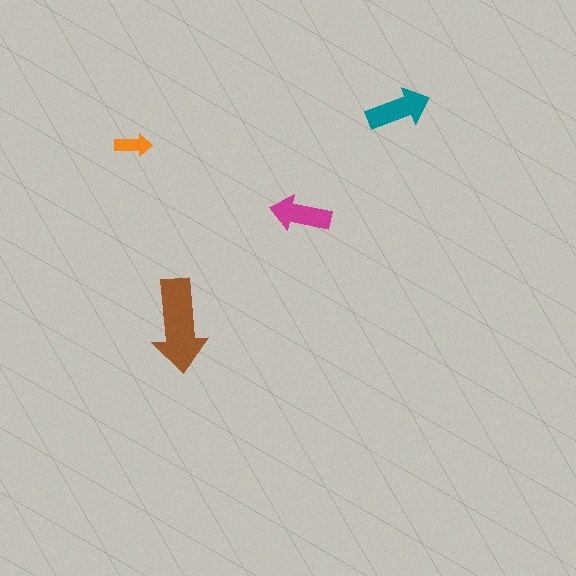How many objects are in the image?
There are 4 objects in the image.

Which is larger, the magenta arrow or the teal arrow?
The teal one.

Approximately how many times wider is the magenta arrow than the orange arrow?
About 1.5 times wider.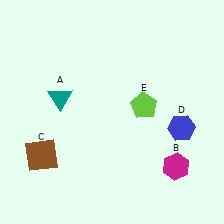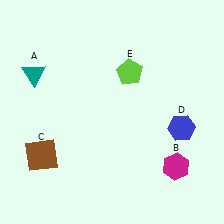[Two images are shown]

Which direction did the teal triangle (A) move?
The teal triangle (A) moved left.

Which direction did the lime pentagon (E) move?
The lime pentagon (E) moved up.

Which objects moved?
The objects that moved are: the teal triangle (A), the lime pentagon (E).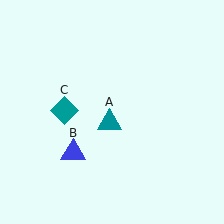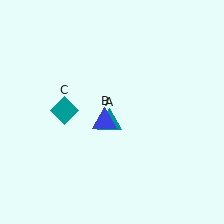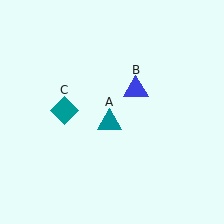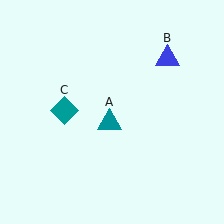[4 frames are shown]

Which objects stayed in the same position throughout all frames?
Teal triangle (object A) and teal diamond (object C) remained stationary.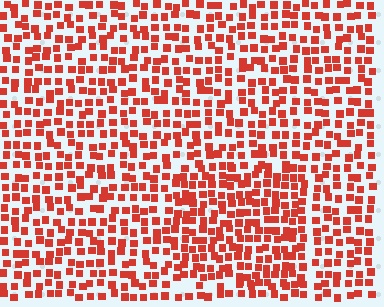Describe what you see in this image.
The image contains small red elements arranged at two different densities. A rectangle-shaped region is visible where the elements are more densely packed than the surrounding area.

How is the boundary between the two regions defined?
The boundary is defined by a change in element density (approximately 1.4x ratio). All elements are the same color, size, and shape.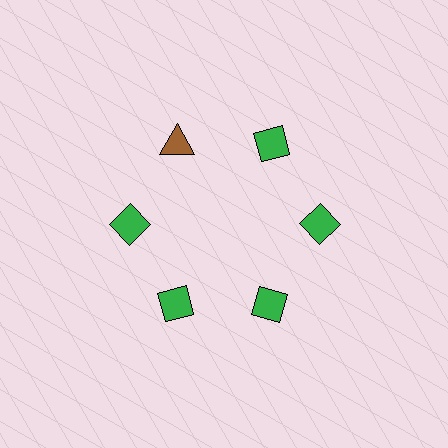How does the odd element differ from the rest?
It differs in both color (brown instead of green) and shape (triangle instead of diamond).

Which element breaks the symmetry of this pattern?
The brown triangle at roughly the 11 o'clock position breaks the symmetry. All other shapes are green diamonds.